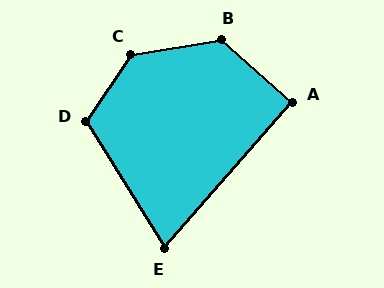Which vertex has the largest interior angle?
C, at approximately 133 degrees.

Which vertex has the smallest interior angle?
E, at approximately 73 degrees.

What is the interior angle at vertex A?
Approximately 91 degrees (approximately right).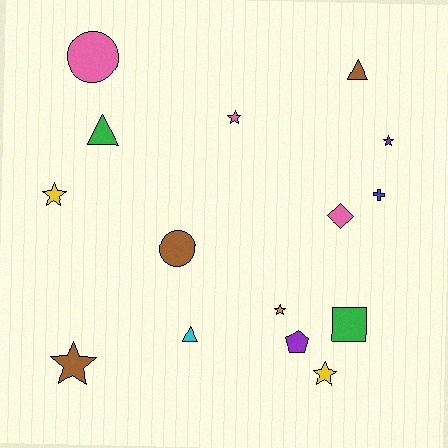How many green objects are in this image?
There are 2 green objects.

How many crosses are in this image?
There is 1 cross.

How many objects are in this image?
There are 15 objects.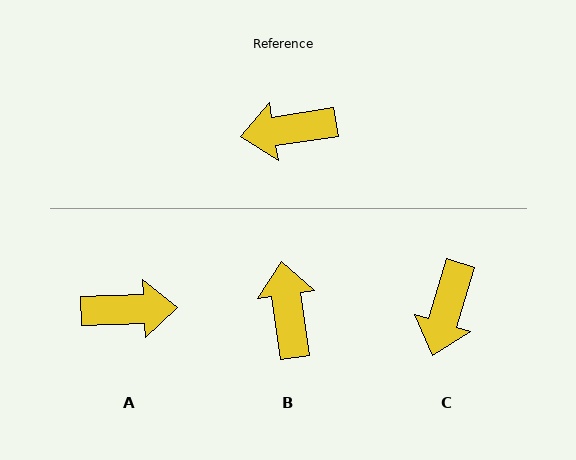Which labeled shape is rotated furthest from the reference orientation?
A, about 174 degrees away.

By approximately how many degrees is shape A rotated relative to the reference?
Approximately 174 degrees counter-clockwise.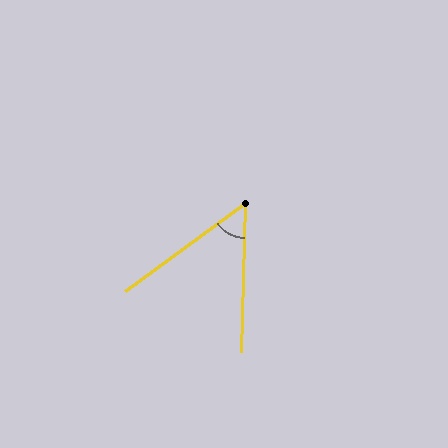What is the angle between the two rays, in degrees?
Approximately 52 degrees.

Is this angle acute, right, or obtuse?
It is acute.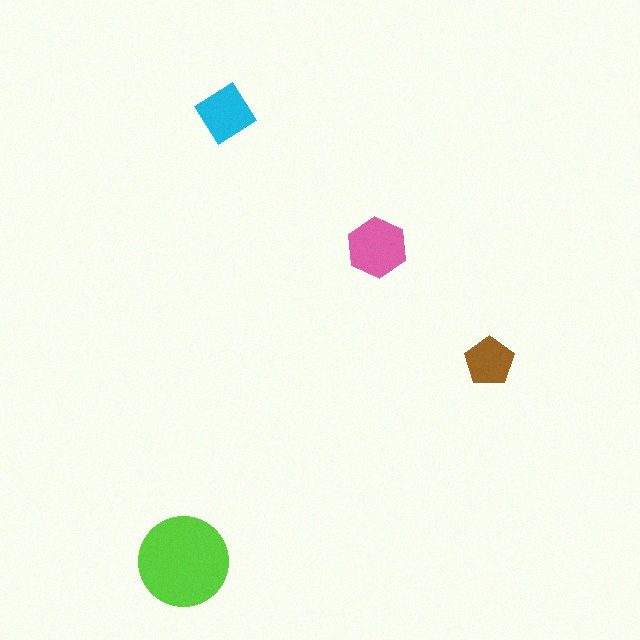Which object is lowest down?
The lime circle is bottommost.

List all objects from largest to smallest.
The lime circle, the pink hexagon, the cyan diamond, the brown pentagon.